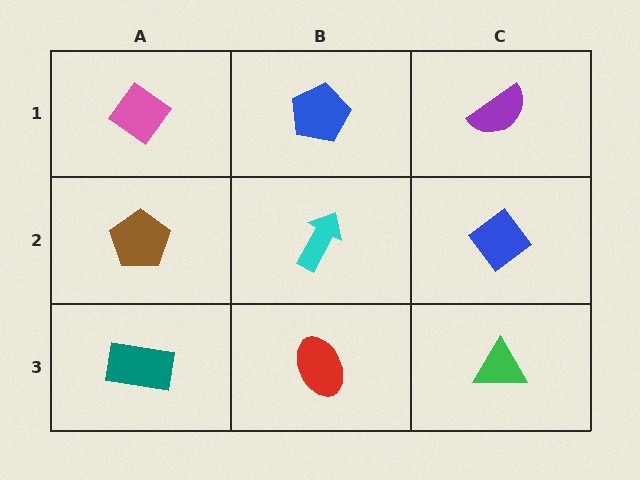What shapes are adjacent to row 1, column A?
A brown pentagon (row 2, column A), a blue pentagon (row 1, column B).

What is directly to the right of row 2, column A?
A cyan arrow.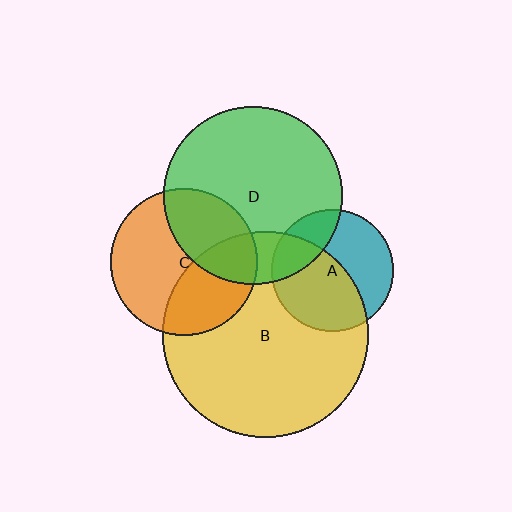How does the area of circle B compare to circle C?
Approximately 2.0 times.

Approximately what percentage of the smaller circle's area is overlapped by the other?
Approximately 35%.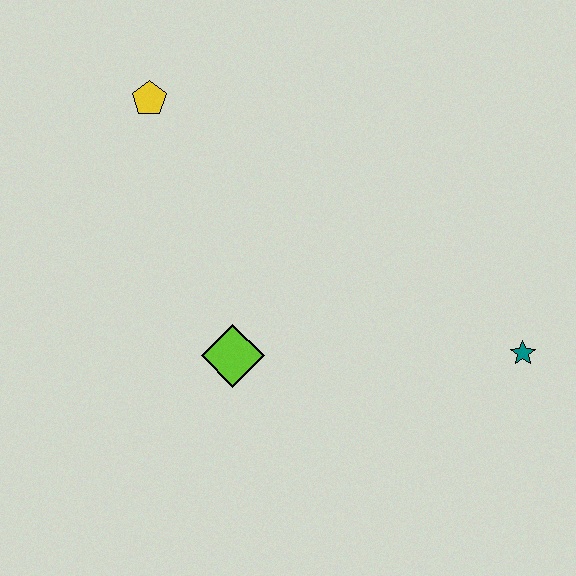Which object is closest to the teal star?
The lime diamond is closest to the teal star.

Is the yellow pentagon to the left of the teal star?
Yes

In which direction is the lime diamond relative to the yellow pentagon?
The lime diamond is below the yellow pentagon.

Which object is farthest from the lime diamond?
The teal star is farthest from the lime diamond.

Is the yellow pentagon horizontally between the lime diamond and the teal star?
No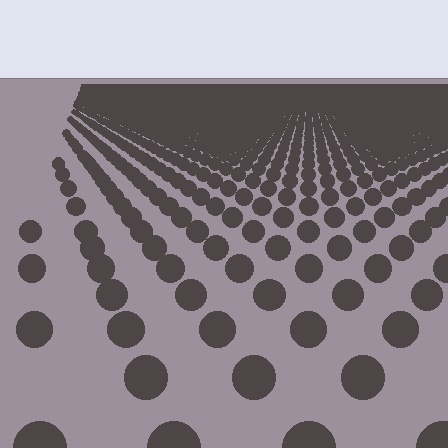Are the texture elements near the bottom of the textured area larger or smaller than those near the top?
Larger. Near the bottom, elements are closer to the viewer and appear at a bigger on-screen size.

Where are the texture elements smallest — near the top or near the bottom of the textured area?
Near the top.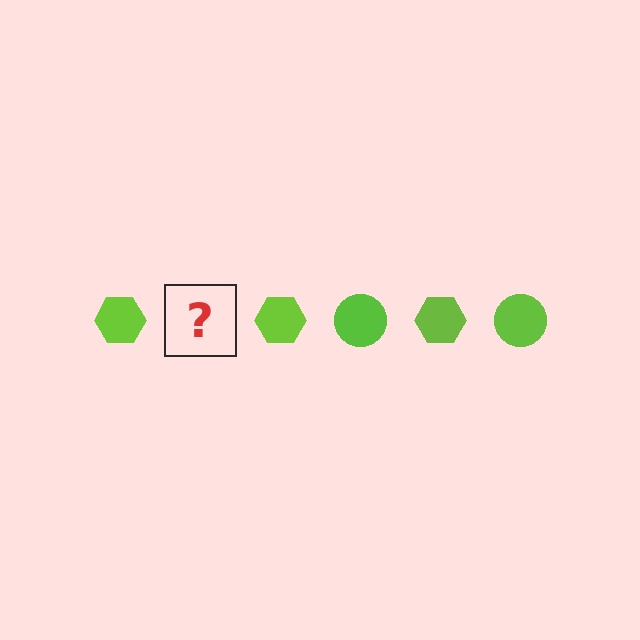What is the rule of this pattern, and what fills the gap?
The rule is that the pattern cycles through hexagon, circle shapes in lime. The gap should be filled with a lime circle.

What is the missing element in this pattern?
The missing element is a lime circle.